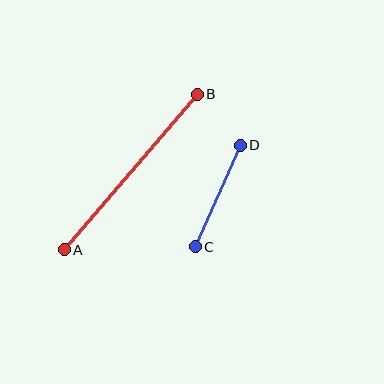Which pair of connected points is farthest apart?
Points A and B are farthest apart.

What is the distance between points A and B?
The distance is approximately 205 pixels.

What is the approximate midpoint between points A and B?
The midpoint is at approximately (131, 172) pixels.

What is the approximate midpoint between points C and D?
The midpoint is at approximately (218, 196) pixels.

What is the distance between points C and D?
The distance is approximately 111 pixels.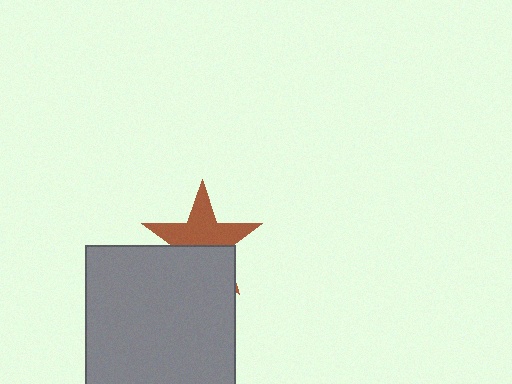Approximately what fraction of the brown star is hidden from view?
Roughly 43% of the brown star is hidden behind the gray square.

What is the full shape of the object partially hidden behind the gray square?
The partially hidden object is a brown star.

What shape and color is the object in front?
The object in front is a gray square.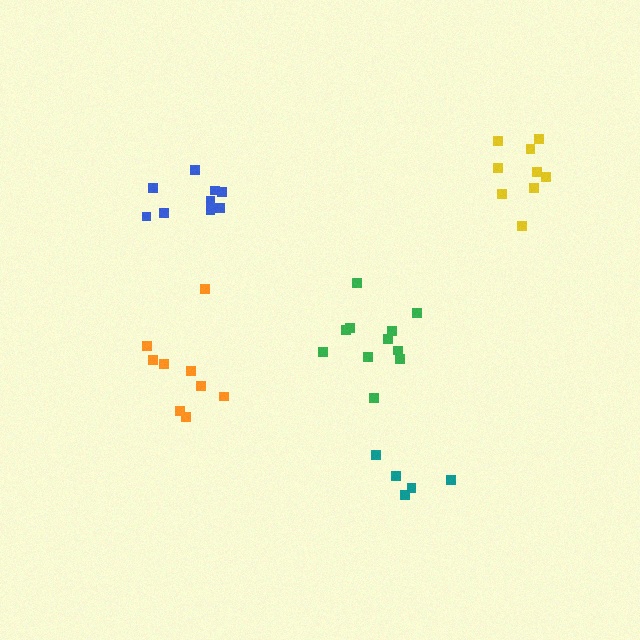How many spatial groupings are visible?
There are 5 spatial groupings.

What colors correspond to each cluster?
The clusters are colored: teal, yellow, orange, green, blue.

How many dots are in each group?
Group 1: 5 dots, Group 2: 9 dots, Group 3: 9 dots, Group 4: 11 dots, Group 5: 9 dots (43 total).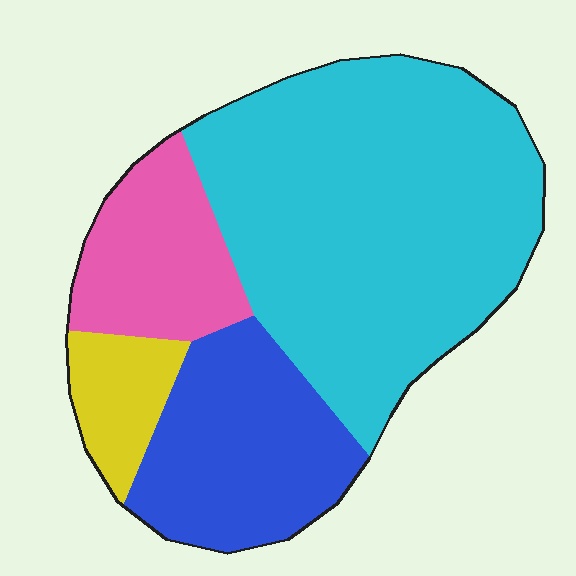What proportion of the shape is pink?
Pink takes up about one sixth (1/6) of the shape.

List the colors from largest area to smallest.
From largest to smallest: cyan, blue, pink, yellow.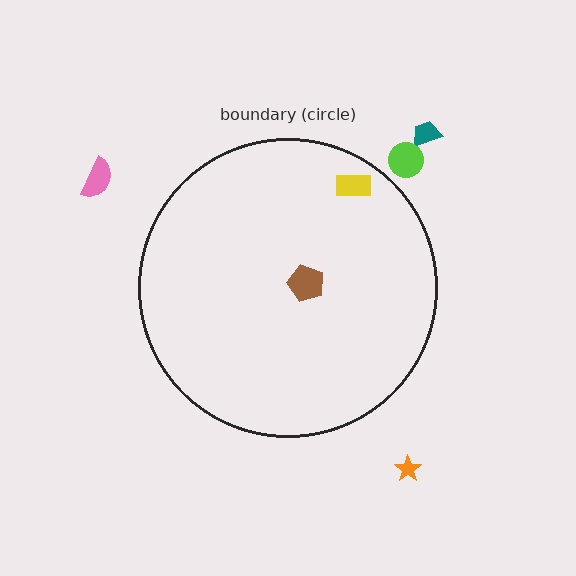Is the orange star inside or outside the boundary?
Outside.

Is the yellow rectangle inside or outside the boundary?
Inside.